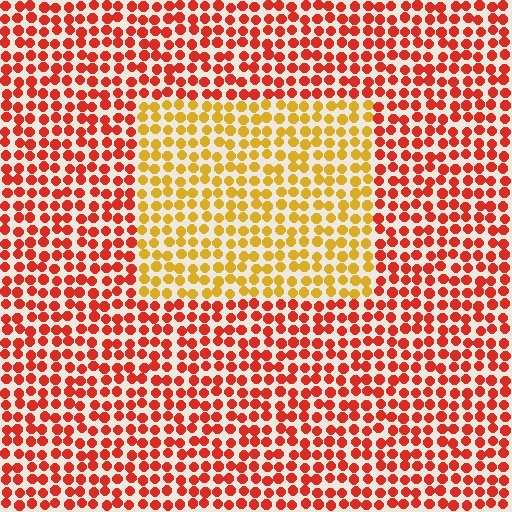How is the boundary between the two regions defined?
The boundary is defined purely by a slight shift in hue (about 43 degrees). Spacing, size, and orientation are identical on both sides.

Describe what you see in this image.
The image is filled with small red elements in a uniform arrangement. A rectangle-shaped region is visible where the elements are tinted to a slightly different hue, forming a subtle color boundary.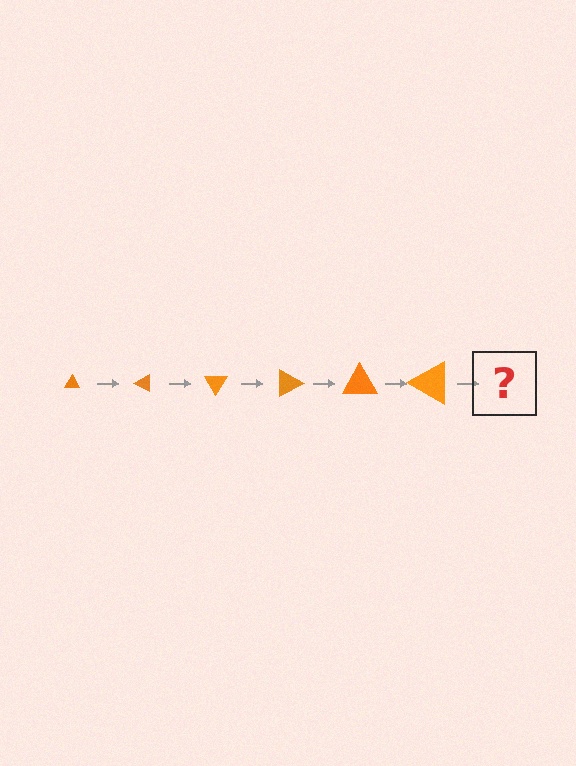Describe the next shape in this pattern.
It should be a triangle, larger than the previous one and rotated 180 degrees from the start.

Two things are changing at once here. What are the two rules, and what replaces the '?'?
The two rules are that the triangle grows larger each step and it rotates 30 degrees each step. The '?' should be a triangle, larger than the previous one and rotated 180 degrees from the start.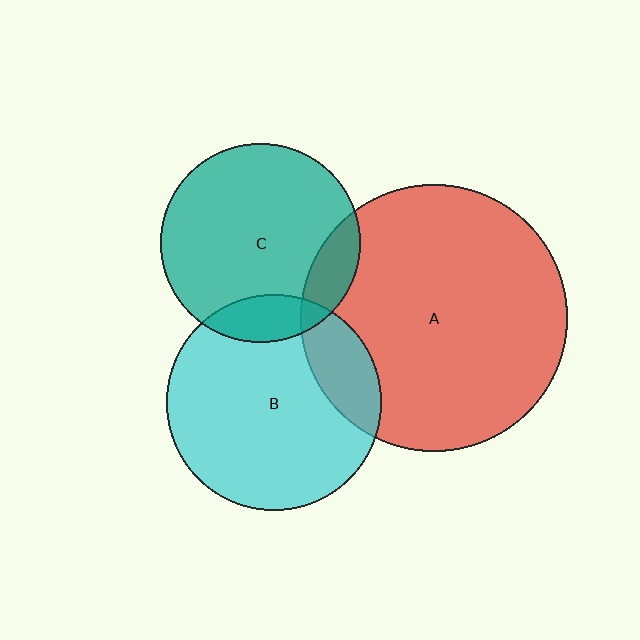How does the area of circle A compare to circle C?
Approximately 1.8 times.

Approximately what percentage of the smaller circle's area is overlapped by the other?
Approximately 20%.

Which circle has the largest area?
Circle A (red).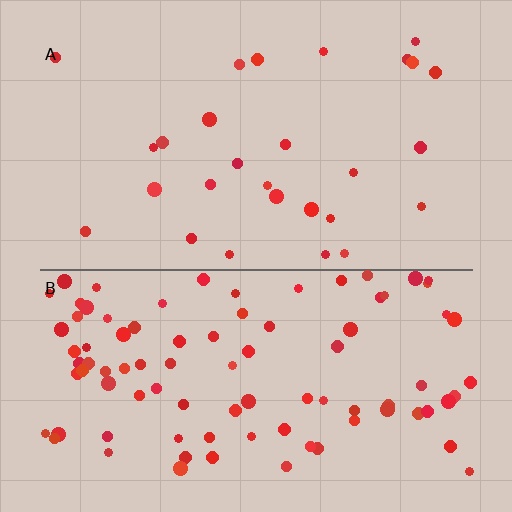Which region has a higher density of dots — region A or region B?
B (the bottom).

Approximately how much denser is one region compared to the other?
Approximately 3.2× — region B over region A.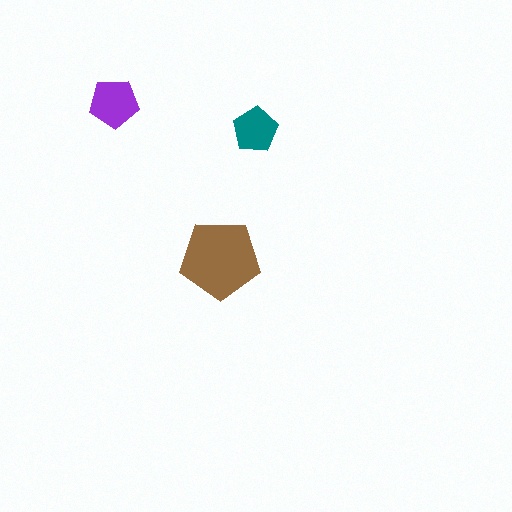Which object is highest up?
The purple pentagon is topmost.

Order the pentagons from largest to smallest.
the brown one, the purple one, the teal one.